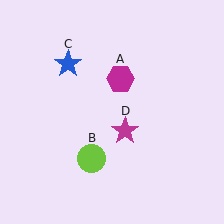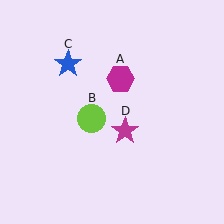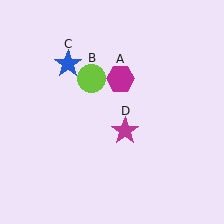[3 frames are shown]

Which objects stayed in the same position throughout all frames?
Magenta hexagon (object A) and blue star (object C) and magenta star (object D) remained stationary.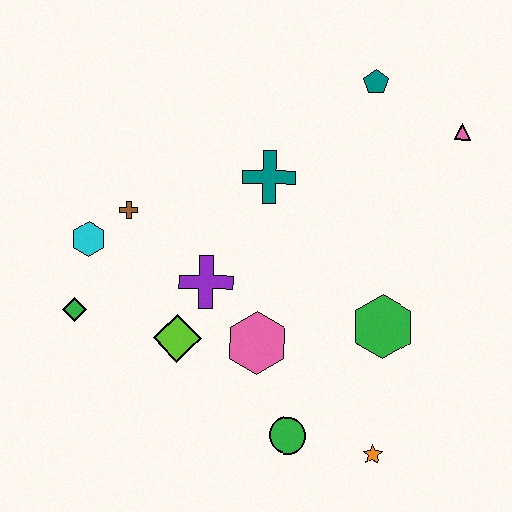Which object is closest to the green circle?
The orange star is closest to the green circle.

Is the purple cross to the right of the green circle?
No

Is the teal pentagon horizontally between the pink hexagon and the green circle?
No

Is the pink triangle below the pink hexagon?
No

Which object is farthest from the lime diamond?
The pink triangle is farthest from the lime diamond.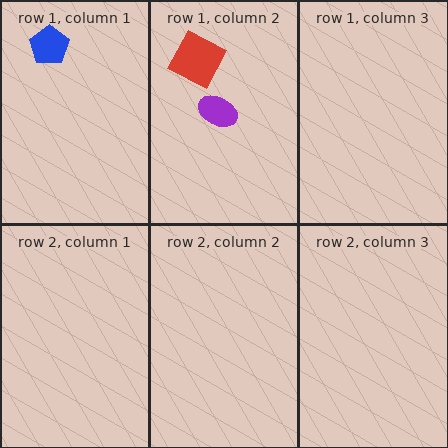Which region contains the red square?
The row 1, column 2 region.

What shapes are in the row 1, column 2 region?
The purple ellipse, the red square.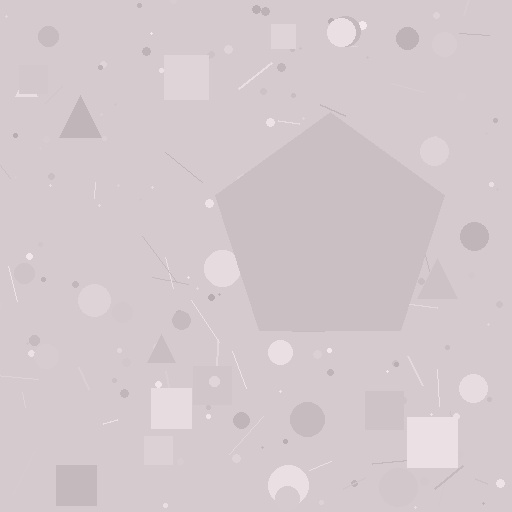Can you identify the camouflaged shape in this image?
The camouflaged shape is a pentagon.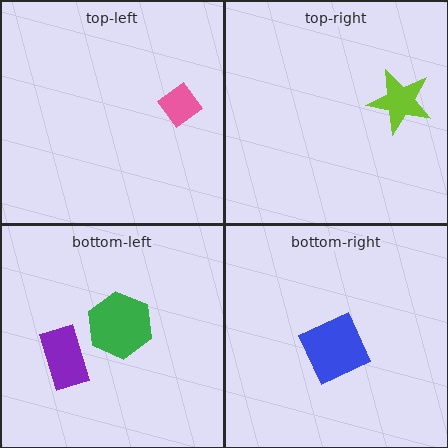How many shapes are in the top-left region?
1.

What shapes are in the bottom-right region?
The blue square.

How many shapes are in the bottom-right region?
1.